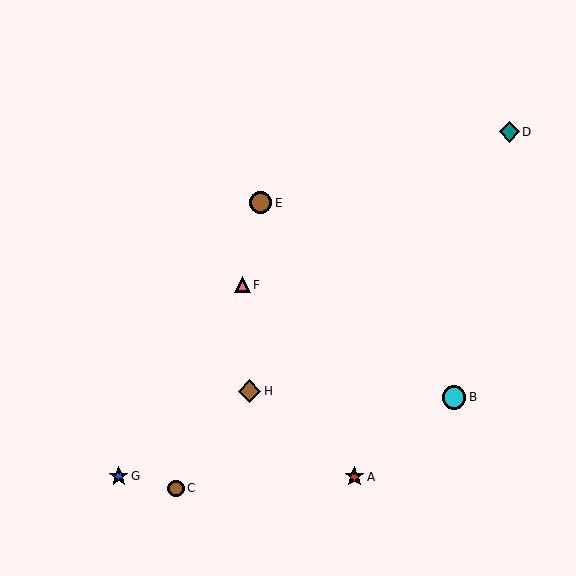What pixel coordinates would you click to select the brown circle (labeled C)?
Click at (176, 488) to select the brown circle C.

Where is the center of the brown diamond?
The center of the brown diamond is at (249, 391).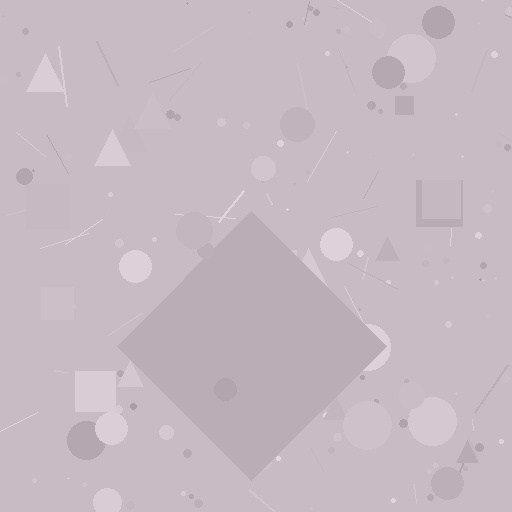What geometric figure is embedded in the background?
A diamond is embedded in the background.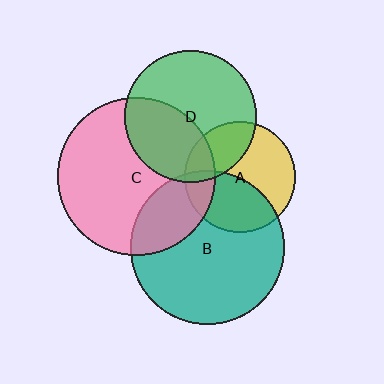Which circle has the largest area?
Circle C (pink).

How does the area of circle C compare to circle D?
Approximately 1.4 times.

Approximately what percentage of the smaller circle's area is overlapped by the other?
Approximately 25%.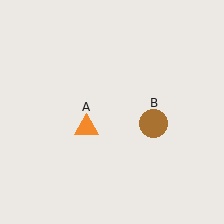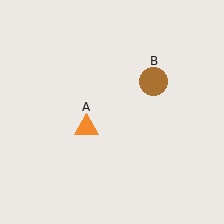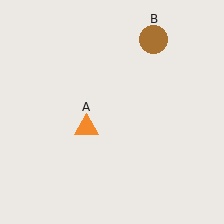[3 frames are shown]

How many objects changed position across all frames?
1 object changed position: brown circle (object B).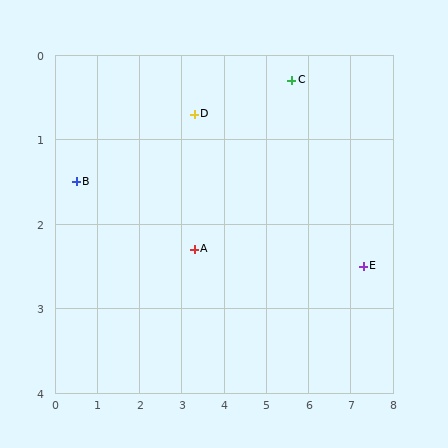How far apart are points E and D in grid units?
Points E and D are about 4.4 grid units apart.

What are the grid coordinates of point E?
Point E is at approximately (7.3, 2.5).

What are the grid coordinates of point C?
Point C is at approximately (5.6, 0.3).